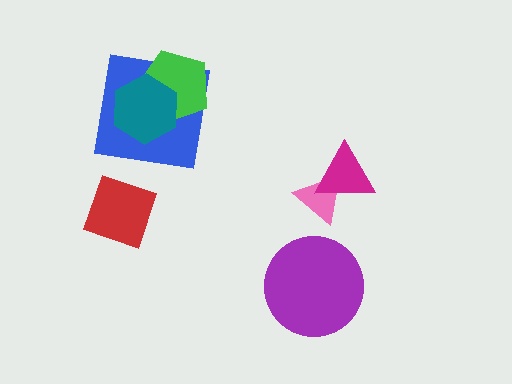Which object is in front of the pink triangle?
The magenta triangle is in front of the pink triangle.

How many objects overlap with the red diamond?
0 objects overlap with the red diamond.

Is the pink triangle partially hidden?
Yes, it is partially covered by another shape.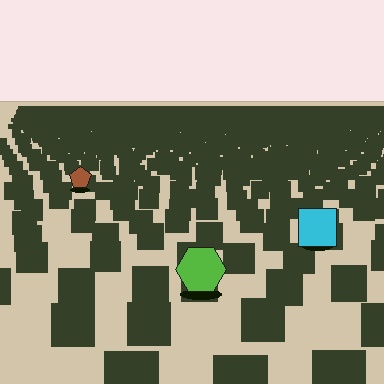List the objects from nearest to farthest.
From nearest to farthest: the lime hexagon, the cyan square, the brown pentagon.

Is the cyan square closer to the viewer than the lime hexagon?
No. The lime hexagon is closer — you can tell from the texture gradient: the ground texture is coarser near it.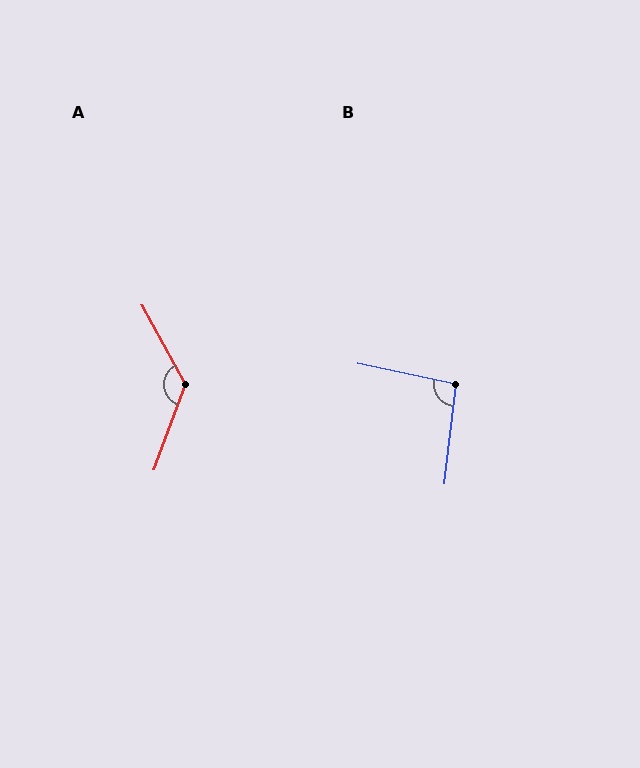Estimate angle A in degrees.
Approximately 131 degrees.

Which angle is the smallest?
B, at approximately 95 degrees.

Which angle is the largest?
A, at approximately 131 degrees.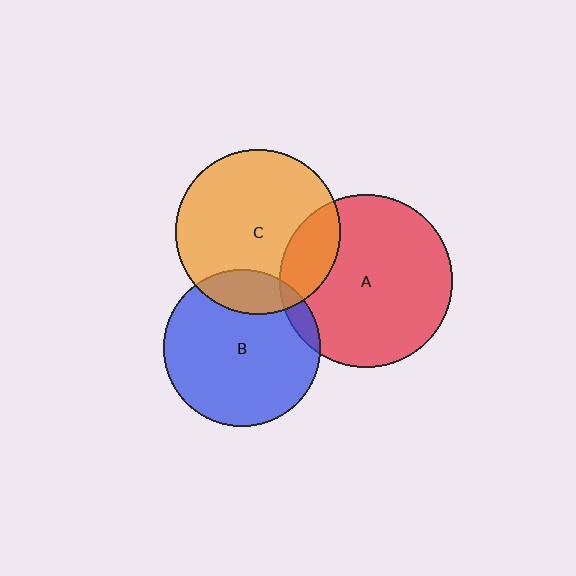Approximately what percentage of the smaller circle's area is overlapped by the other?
Approximately 5%.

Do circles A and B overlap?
Yes.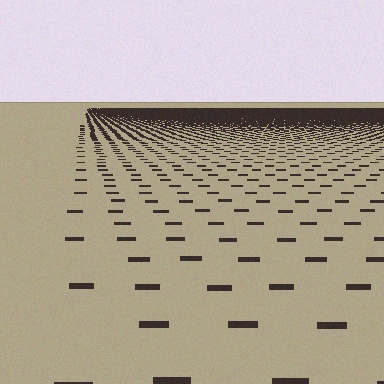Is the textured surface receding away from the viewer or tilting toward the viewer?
The surface is receding away from the viewer. Texture elements get smaller and denser toward the top.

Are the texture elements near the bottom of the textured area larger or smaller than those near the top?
Larger. Near the bottom, elements are closer to the viewer and appear at a bigger on-screen size.